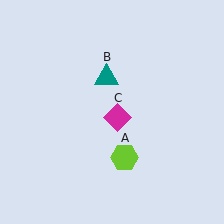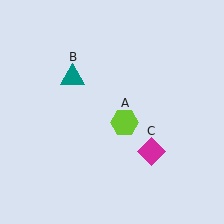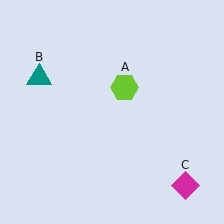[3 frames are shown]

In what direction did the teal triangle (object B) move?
The teal triangle (object B) moved left.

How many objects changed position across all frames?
3 objects changed position: lime hexagon (object A), teal triangle (object B), magenta diamond (object C).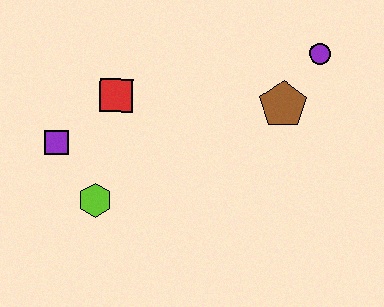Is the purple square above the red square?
No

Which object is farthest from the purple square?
The purple circle is farthest from the purple square.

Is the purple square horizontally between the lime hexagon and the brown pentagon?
No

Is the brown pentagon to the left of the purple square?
No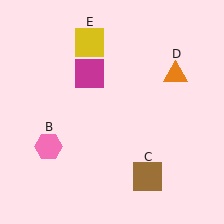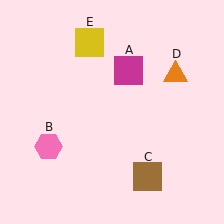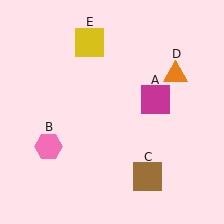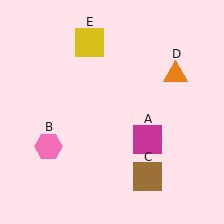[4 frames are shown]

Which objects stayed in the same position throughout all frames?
Pink hexagon (object B) and brown square (object C) and orange triangle (object D) and yellow square (object E) remained stationary.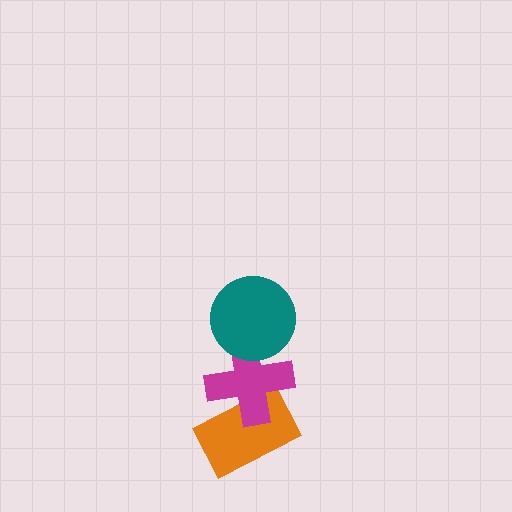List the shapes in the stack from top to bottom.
From top to bottom: the teal circle, the magenta cross, the orange rectangle.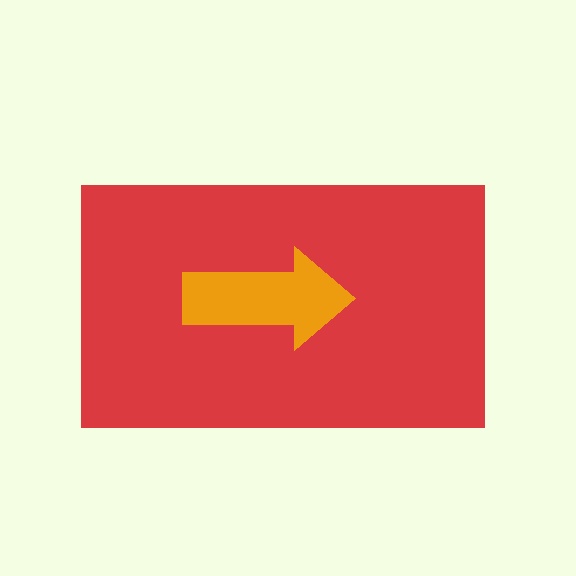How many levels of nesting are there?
2.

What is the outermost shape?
The red rectangle.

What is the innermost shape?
The orange arrow.